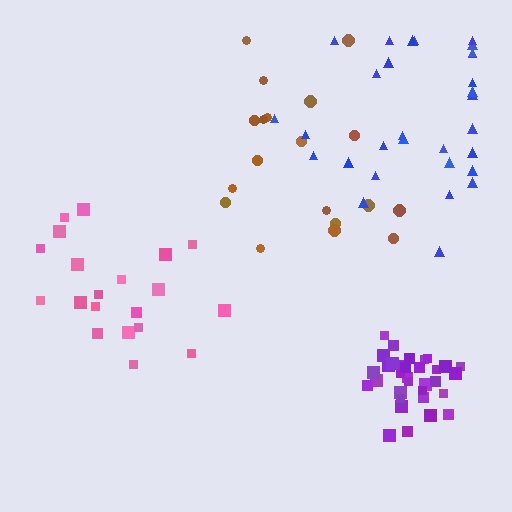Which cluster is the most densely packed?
Purple.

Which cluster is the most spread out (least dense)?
Brown.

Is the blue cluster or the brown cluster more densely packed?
Blue.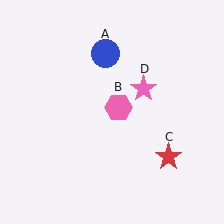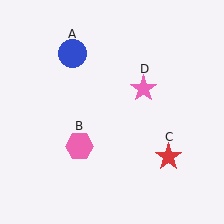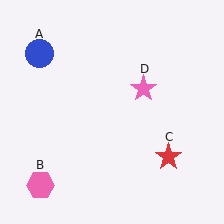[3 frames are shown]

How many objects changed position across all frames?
2 objects changed position: blue circle (object A), pink hexagon (object B).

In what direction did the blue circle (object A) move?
The blue circle (object A) moved left.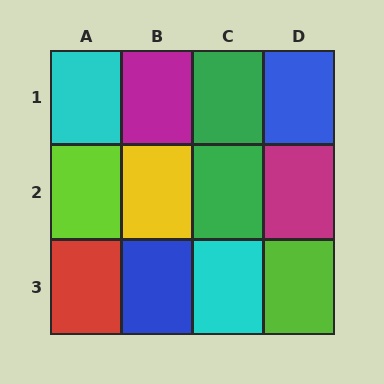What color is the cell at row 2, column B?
Yellow.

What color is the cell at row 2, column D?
Magenta.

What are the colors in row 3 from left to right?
Red, blue, cyan, lime.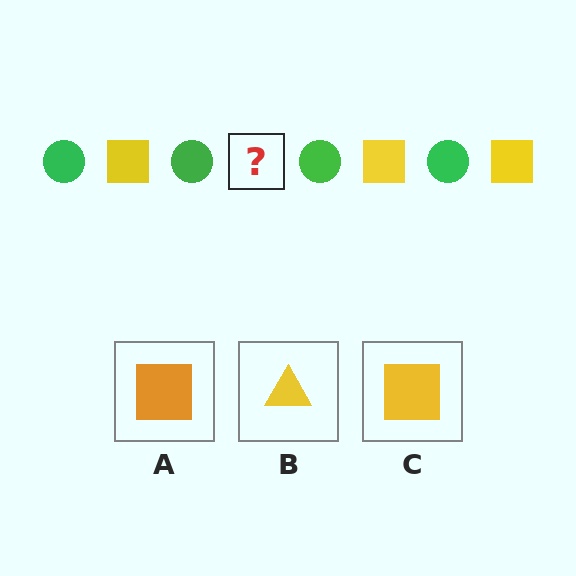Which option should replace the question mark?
Option C.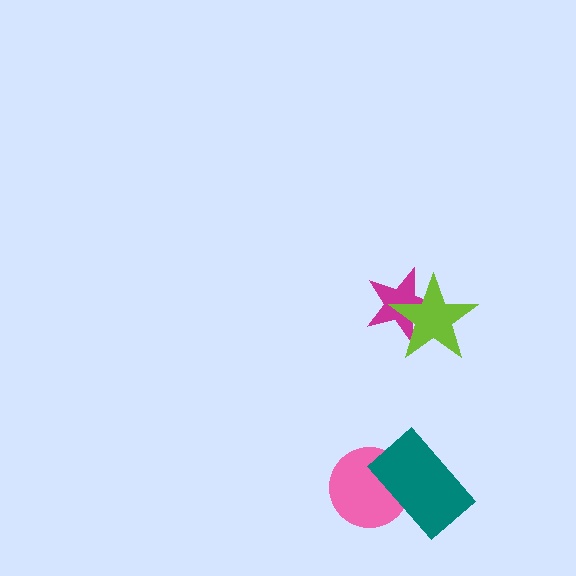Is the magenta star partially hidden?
Yes, it is partially covered by another shape.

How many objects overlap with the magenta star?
1 object overlaps with the magenta star.